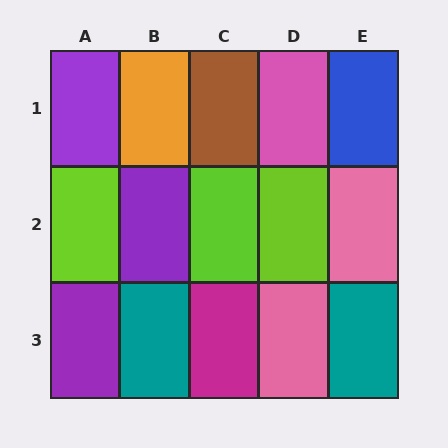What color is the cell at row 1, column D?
Pink.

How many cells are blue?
1 cell is blue.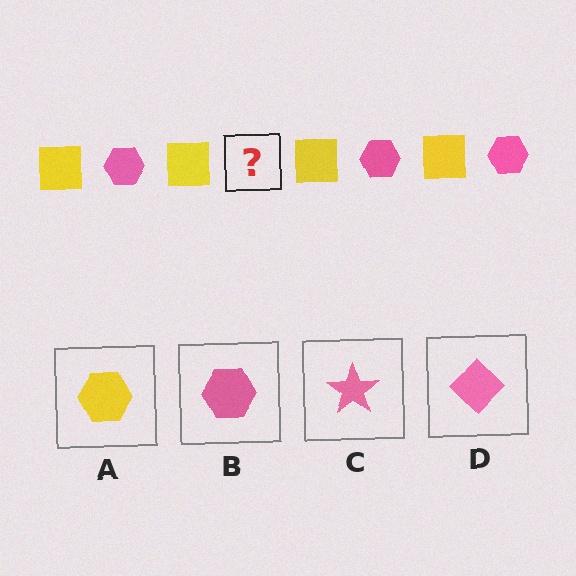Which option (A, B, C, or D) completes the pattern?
B.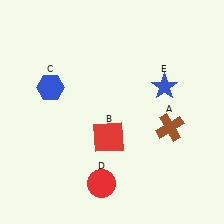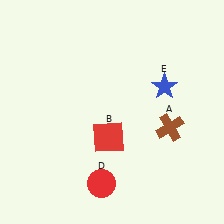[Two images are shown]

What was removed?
The blue hexagon (C) was removed in Image 2.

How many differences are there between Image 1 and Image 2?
There is 1 difference between the two images.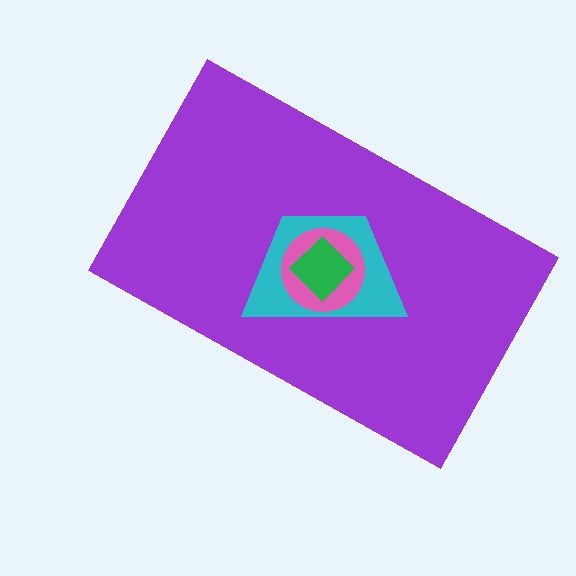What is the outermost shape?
The purple rectangle.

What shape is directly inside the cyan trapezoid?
The pink circle.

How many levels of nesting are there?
4.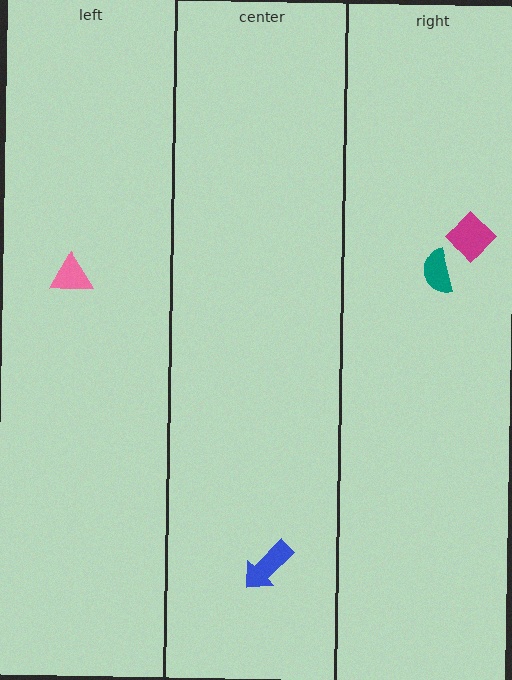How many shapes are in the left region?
1.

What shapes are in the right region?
The teal semicircle, the magenta diamond.